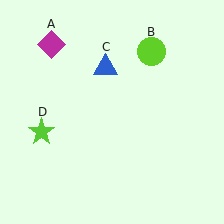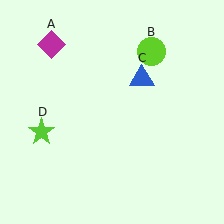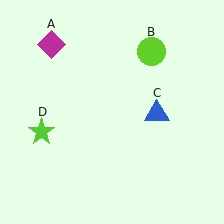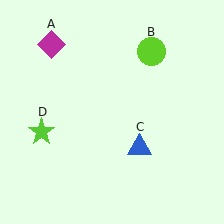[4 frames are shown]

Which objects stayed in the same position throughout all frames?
Magenta diamond (object A) and lime circle (object B) and lime star (object D) remained stationary.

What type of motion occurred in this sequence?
The blue triangle (object C) rotated clockwise around the center of the scene.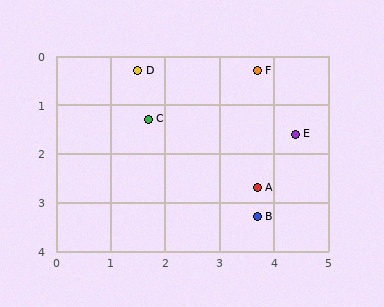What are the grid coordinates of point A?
Point A is at approximately (3.7, 2.7).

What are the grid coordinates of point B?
Point B is at approximately (3.7, 3.3).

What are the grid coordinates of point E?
Point E is at approximately (4.4, 1.6).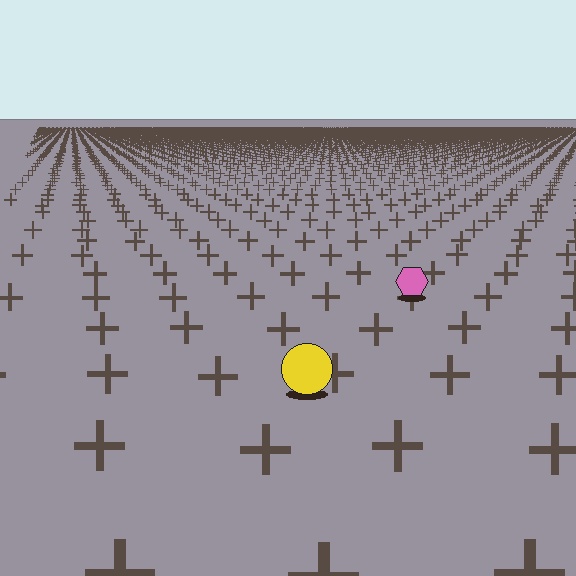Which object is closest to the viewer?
The yellow circle is closest. The texture marks near it are larger and more spread out.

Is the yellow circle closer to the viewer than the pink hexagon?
Yes. The yellow circle is closer — you can tell from the texture gradient: the ground texture is coarser near it.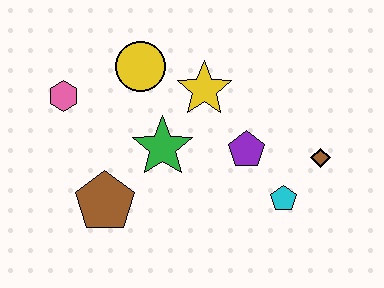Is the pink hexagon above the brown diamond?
Yes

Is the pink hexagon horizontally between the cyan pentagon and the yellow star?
No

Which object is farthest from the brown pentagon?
The brown diamond is farthest from the brown pentagon.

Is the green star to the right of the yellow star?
No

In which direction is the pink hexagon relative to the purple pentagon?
The pink hexagon is to the left of the purple pentagon.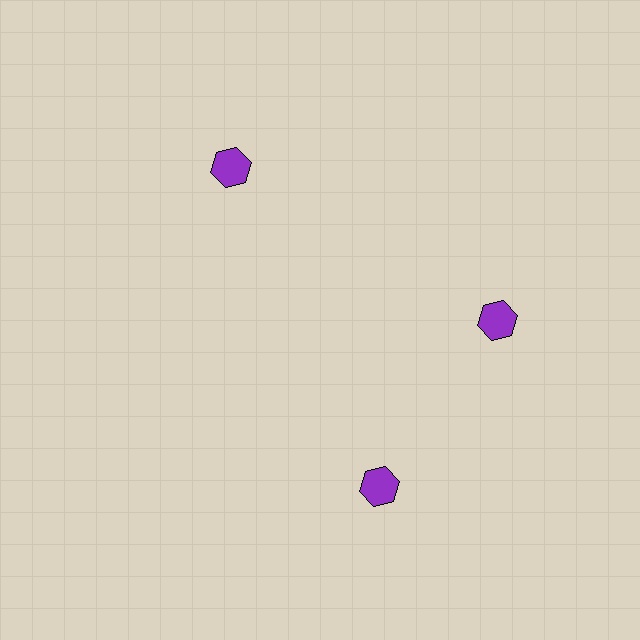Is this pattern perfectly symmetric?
No. The 3 purple hexagons are arranged in a ring, but one element near the 7 o'clock position is rotated out of alignment along the ring, breaking the 3-fold rotational symmetry.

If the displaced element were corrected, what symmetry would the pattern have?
It would have 3-fold rotational symmetry — the pattern would map onto itself every 120 degrees.